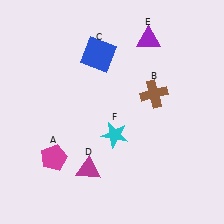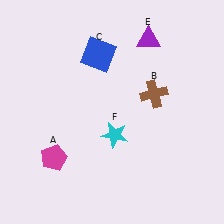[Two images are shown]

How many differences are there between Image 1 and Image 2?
There is 1 difference between the two images.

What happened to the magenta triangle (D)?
The magenta triangle (D) was removed in Image 2. It was in the bottom-left area of Image 1.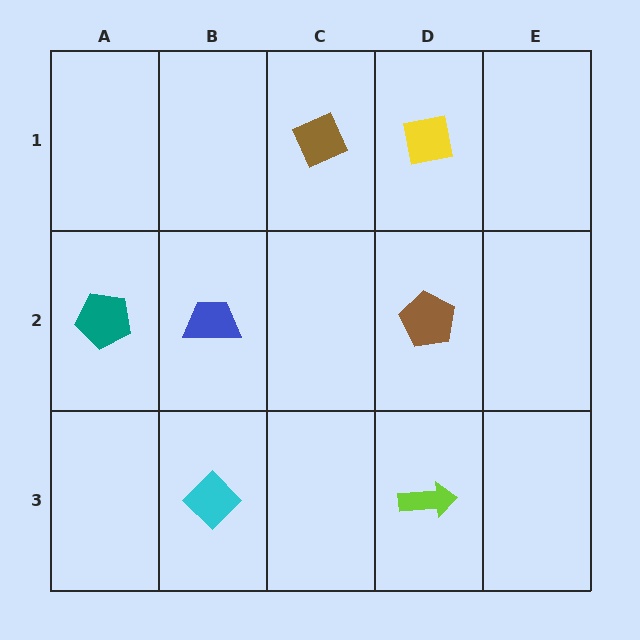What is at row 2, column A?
A teal pentagon.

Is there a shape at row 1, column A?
No, that cell is empty.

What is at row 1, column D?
A yellow square.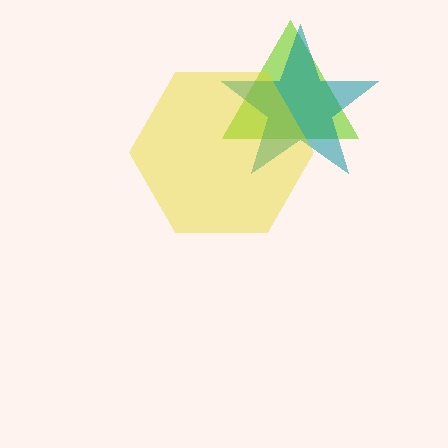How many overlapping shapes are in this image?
There are 3 overlapping shapes in the image.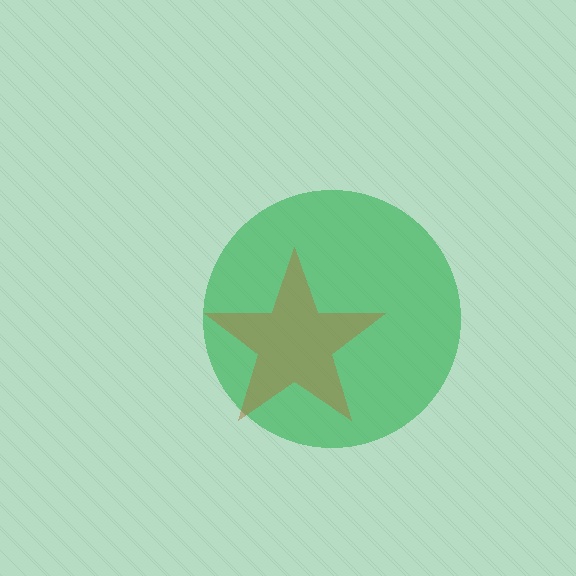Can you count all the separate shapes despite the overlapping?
Yes, there are 2 separate shapes.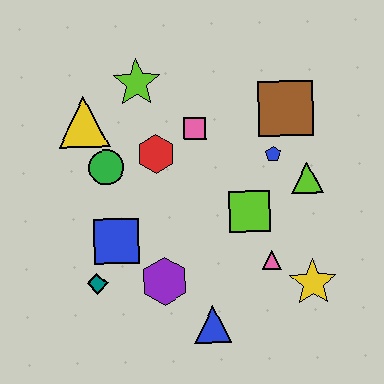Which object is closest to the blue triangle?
The purple hexagon is closest to the blue triangle.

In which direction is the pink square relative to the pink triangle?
The pink square is above the pink triangle.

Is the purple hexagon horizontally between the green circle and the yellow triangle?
No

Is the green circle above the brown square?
No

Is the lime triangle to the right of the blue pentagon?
Yes